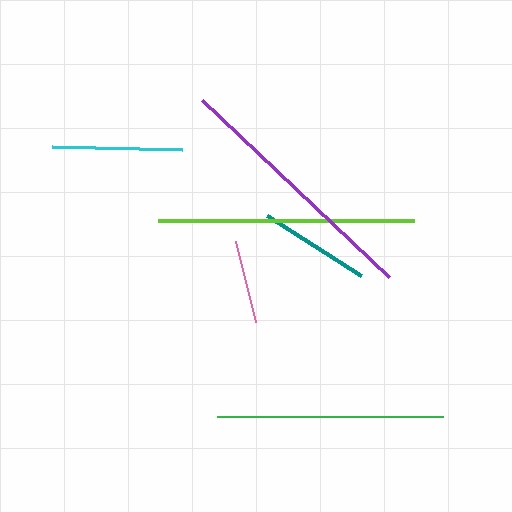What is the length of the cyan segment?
The cyan segment is approximately 130 pixels long.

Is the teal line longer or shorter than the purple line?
The purple line is longer than the teal line.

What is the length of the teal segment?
The teal segment is approximately 111 pixels long.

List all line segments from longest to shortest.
From longest to shortest: purple, lime, green, cyan, teal, pink.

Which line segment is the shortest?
The pink line is the shortest at approximately 84 pixels.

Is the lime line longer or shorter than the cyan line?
The lime line is longer than the cyan line.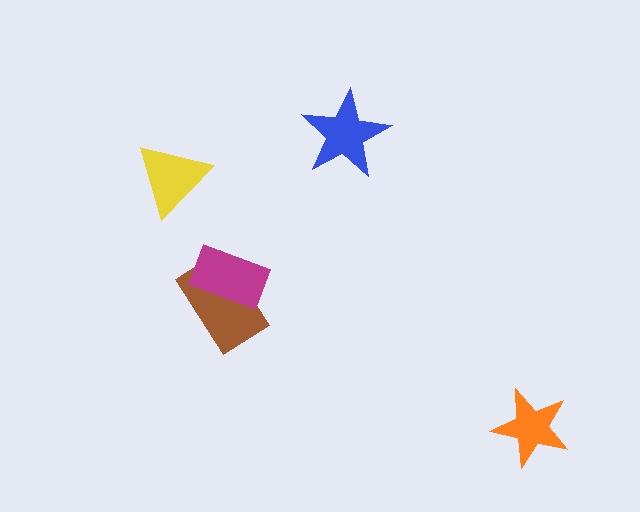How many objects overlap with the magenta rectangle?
1 object overlaps with the magenta rectangle.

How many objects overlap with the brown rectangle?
1 object overlaps with the brown rectangle.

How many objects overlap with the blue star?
0 objects overlap with the blue star.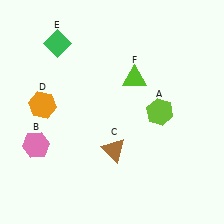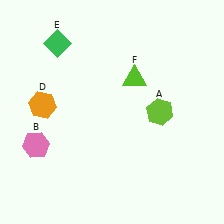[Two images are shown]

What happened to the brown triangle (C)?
The brown triangle (C) was removed in Image 2. It was in the bottom-right area of Image 1.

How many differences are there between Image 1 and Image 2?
There is 1 difference between the two images.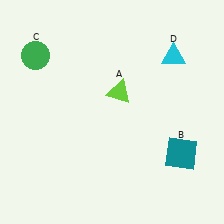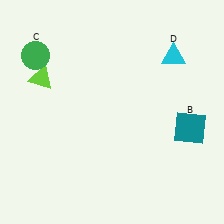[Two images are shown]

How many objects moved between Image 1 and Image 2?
2 objects moved between the two images.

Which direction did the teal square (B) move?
The teal square (B) moved up.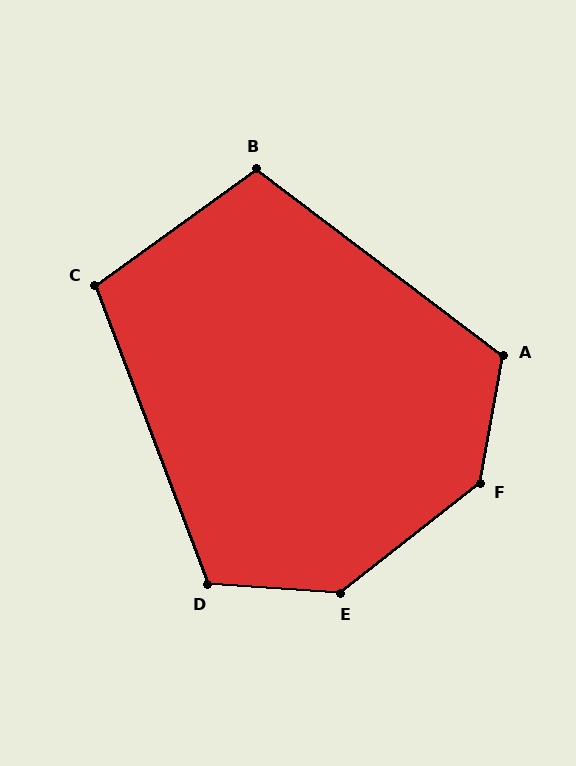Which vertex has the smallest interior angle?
C, at approximately 105 degrees.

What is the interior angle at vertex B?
Approximately 107 degrees (obtuse).